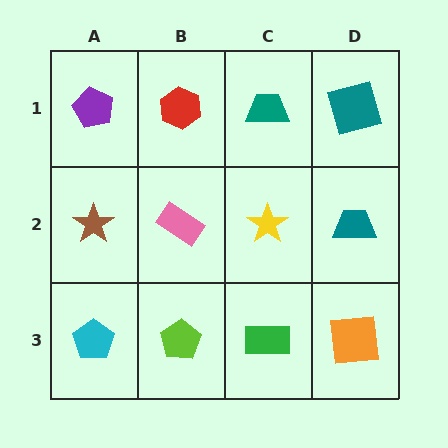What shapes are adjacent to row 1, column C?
A yellow star (row 2, column C), a red hexagon (row 1, column B), a teal square (row 1, column D).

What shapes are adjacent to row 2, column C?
A teal trapezoid (row 1, column C), a green rectangle (row 3, column C), a pink rectangle (row 2, column B), a teal trapezoid (row 2, column D).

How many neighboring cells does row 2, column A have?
3.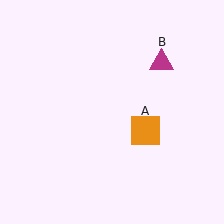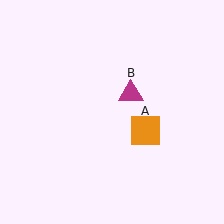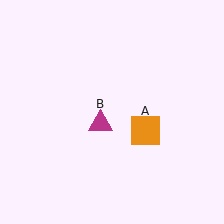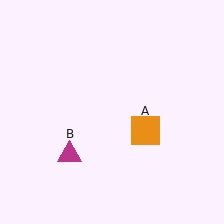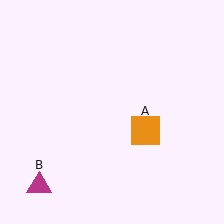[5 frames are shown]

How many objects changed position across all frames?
1 object changed position: magenta triangle (object B).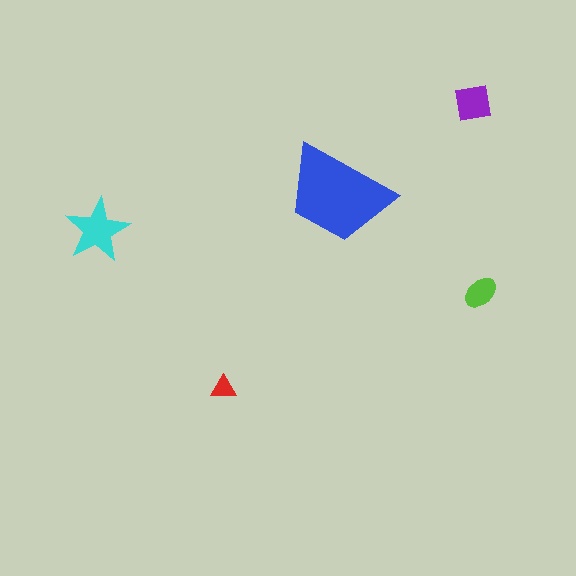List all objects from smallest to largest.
The red triangle, the lime ellipse, the purple square, the cyan star, the blue trapezoid.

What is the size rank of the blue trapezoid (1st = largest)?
1st.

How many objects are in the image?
There are 5 objects in the image.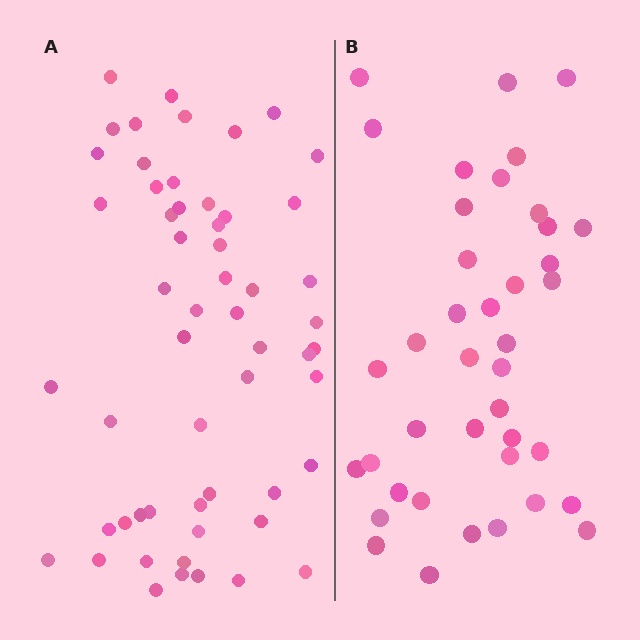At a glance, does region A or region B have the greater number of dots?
Region A (the left region) has more dots.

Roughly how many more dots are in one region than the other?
Region A has approximately 15 more dots than region B.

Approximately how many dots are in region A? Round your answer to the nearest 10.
About 60 dots. (The exact count is 56, which rounds to 60.)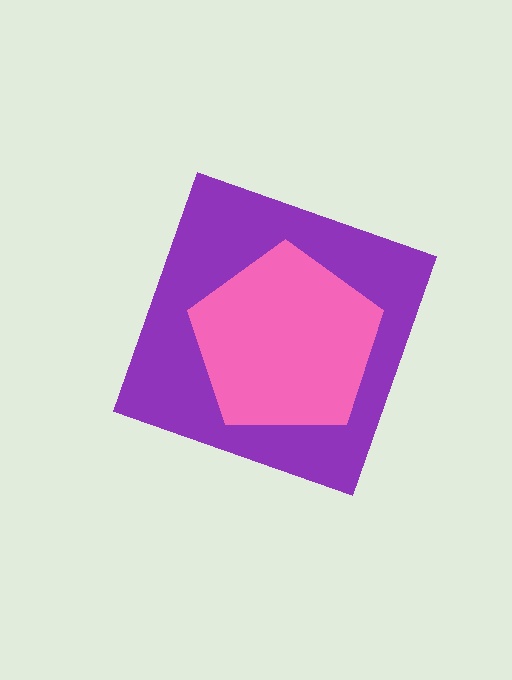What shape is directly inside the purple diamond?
The pink pentagon.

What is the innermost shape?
The pink pentagon.